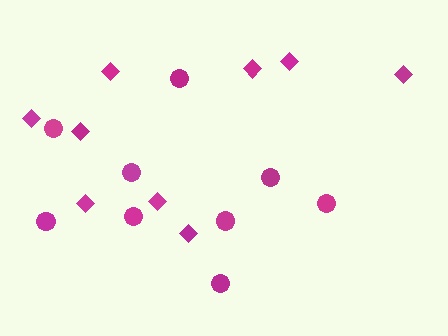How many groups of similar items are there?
There are 2 groups: one group of circles (9) and one group of diamonds (9).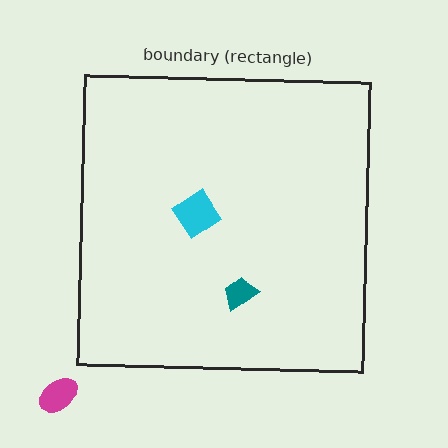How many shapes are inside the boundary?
2 inside, 1 outside.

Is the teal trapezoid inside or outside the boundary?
Inside.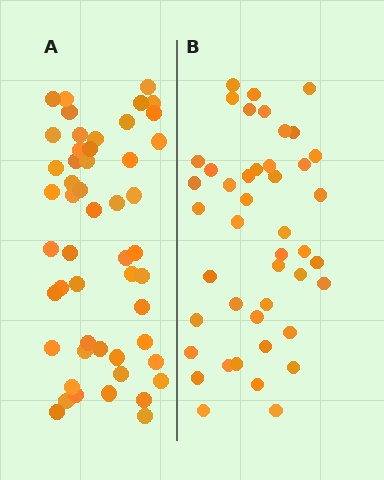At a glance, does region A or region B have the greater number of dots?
Region A (the left region) has more dots.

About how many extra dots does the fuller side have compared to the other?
Region A has roughly 8 or so more dots than region B.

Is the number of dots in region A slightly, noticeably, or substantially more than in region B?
Region A has only slightly more — the two regions are fairly close. The ratio is roughly 1.2 to 1.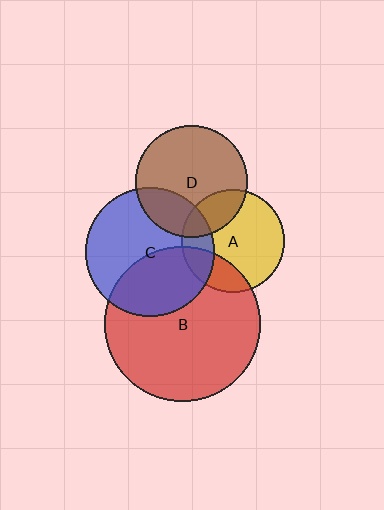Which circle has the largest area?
Circle B (red).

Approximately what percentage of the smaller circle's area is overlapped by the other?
Approximately 40%.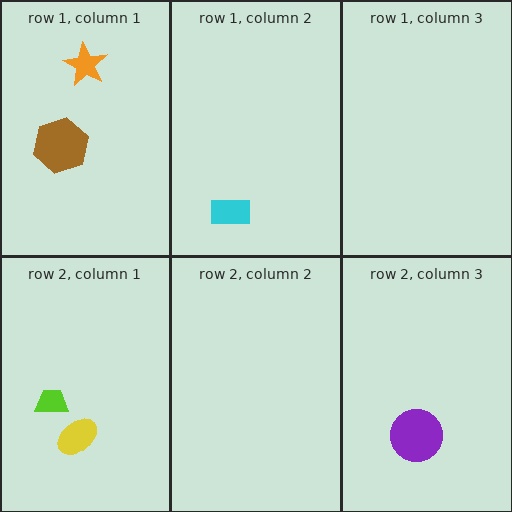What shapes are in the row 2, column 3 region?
The purple circle.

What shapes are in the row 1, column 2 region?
The cyan rectangle.